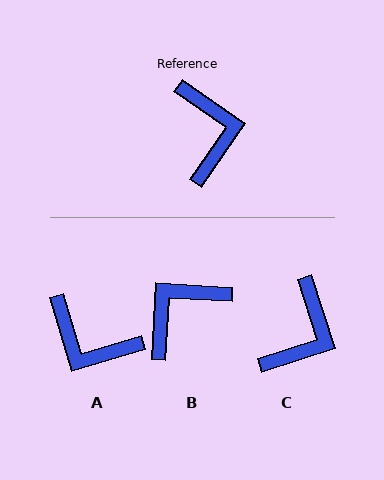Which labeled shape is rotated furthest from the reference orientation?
A, about 129 degrees away.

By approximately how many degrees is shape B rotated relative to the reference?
Approximately 121 degrees counter-clockwise.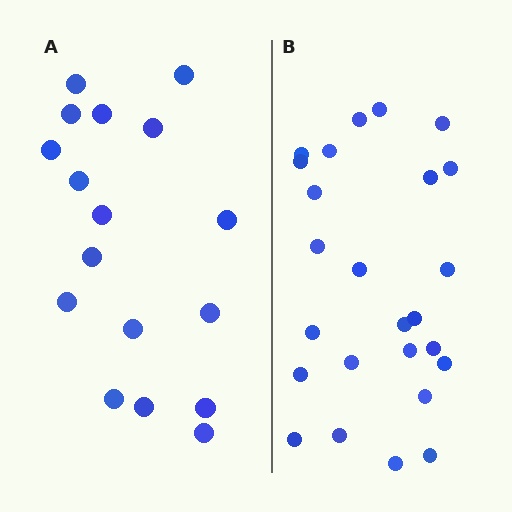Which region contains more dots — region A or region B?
Region B (the right region) has more dots.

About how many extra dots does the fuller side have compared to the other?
Region B has roughly 8 or so more dots than region A.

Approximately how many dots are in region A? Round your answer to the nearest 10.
About 20 dots. (The exact count is 17, which rounds to 20.)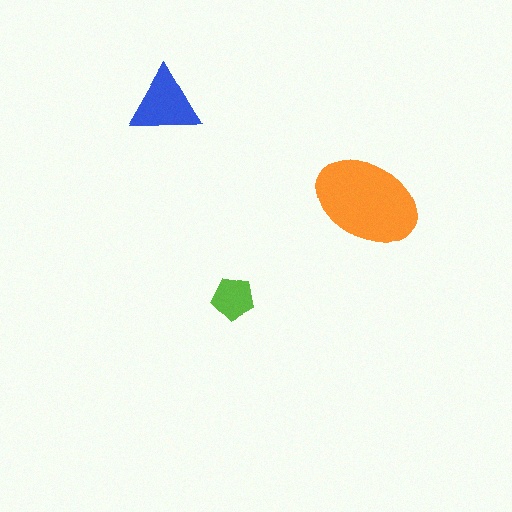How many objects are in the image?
There are 3 objects in the image.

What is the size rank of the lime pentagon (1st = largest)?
3rd.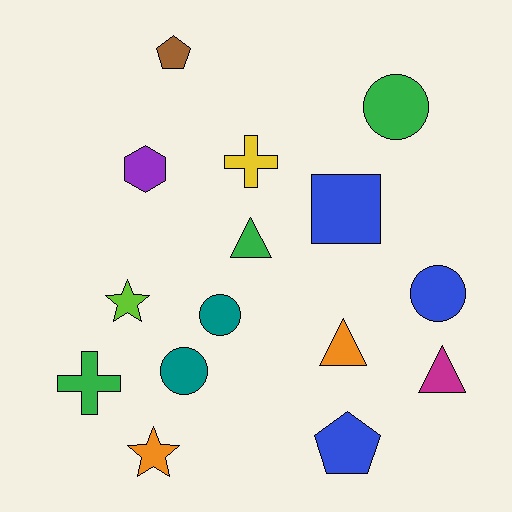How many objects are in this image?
There are 15 objects.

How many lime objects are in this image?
There is 1 lime object.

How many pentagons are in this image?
There are 2 pentagons.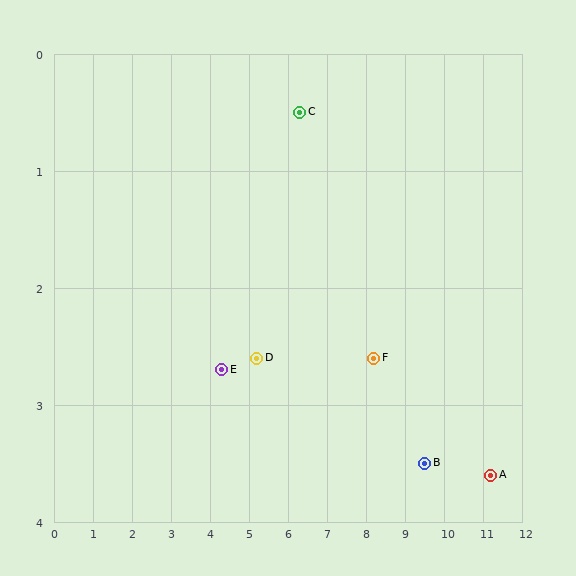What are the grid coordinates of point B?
Point B is at approximately (9.5, 3.5).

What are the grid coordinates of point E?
Point E is at approximately (4.3, 2.7).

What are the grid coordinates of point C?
Point C is at approximately (6.3, 0.5).